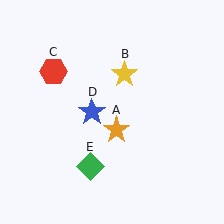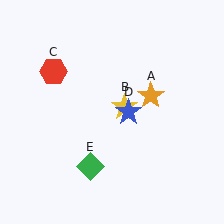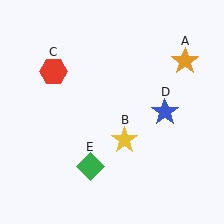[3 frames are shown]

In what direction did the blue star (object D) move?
The blue star (object D) moved right.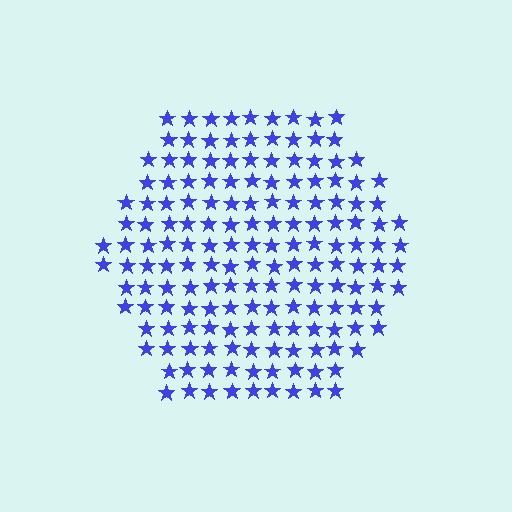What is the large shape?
The large shape is a hexagon.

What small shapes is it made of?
It is made of small stars.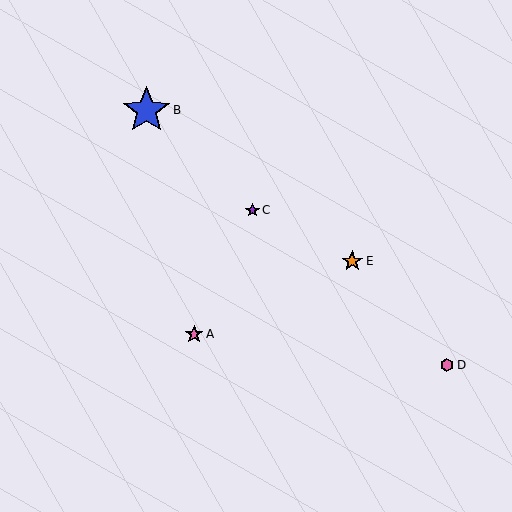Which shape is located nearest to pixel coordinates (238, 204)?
The purple star (labeled C) at (252, 210) is nearest to that location.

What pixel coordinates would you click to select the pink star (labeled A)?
Click at (194, 334) to select the pink star A.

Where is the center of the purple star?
The center of the purple star is at (252, 210).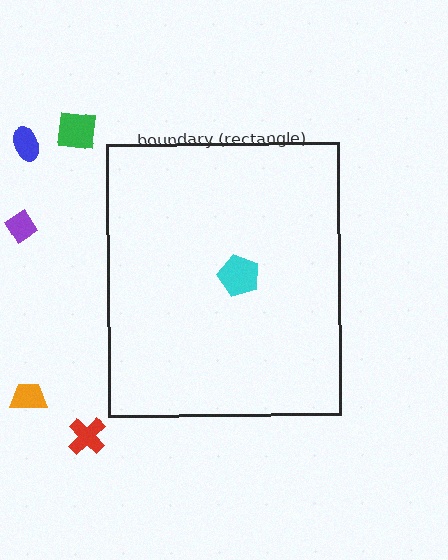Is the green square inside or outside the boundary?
Outside.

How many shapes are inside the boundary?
1 inside, 5 outside.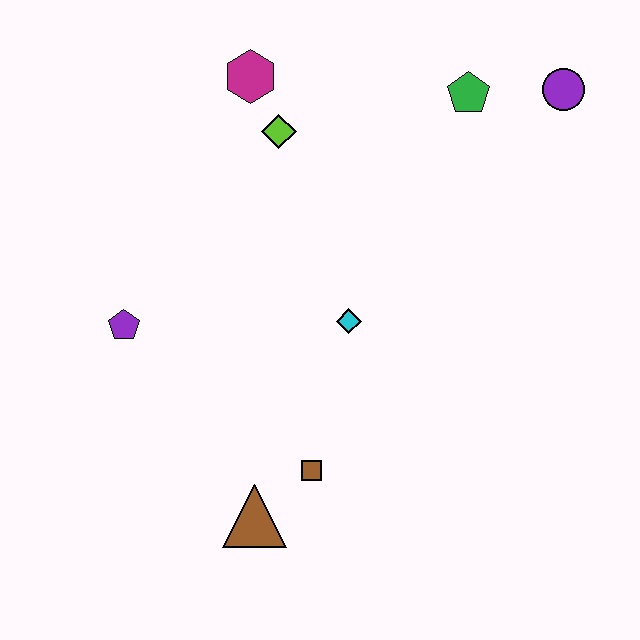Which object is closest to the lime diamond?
The magenta hexagon is closest to the lime diamond.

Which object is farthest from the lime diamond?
The brown triangle is farthest from the lime diamond.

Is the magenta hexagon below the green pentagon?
No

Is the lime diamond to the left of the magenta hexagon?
No